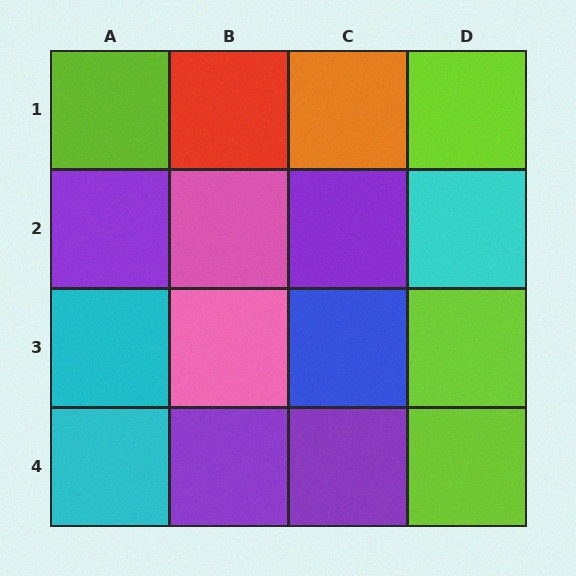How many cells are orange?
1 cell is orange.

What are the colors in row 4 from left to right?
Cyan, purple, purple, lime.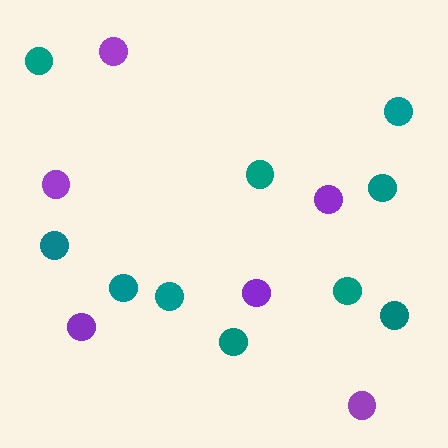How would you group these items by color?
There are 2 groups: one group of teal circles (10) and one group of purple circles (6).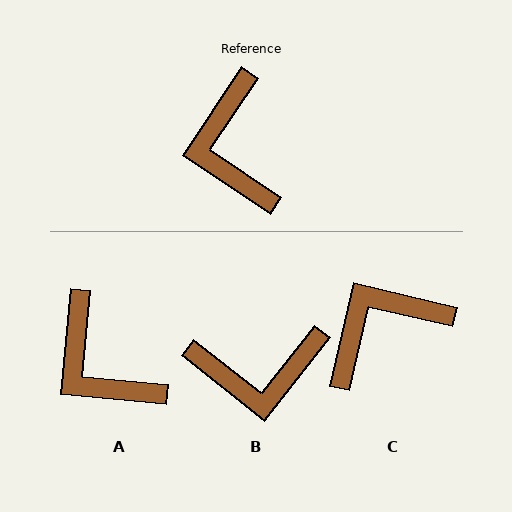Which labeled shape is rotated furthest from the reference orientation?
B, about 85 degrees away.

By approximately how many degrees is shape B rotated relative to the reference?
Approximately 85 degrees counter-clockwise.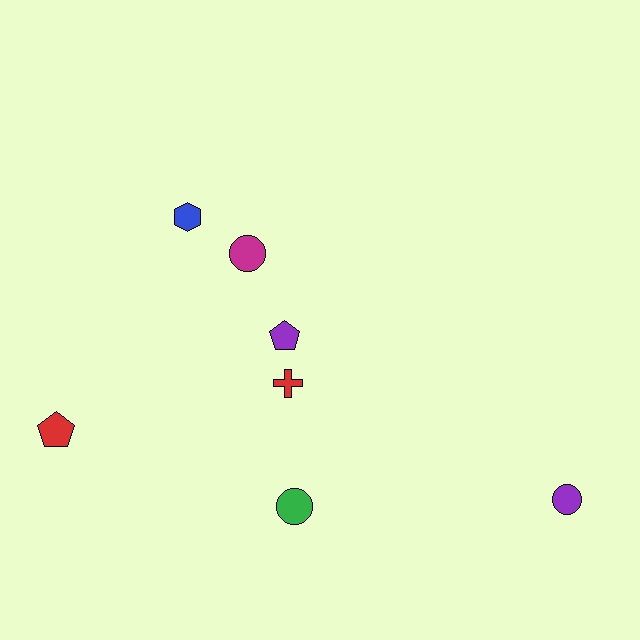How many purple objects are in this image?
There are 2 purple objects.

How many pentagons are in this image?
There are 2 pentagons.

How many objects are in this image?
There are 7 objects.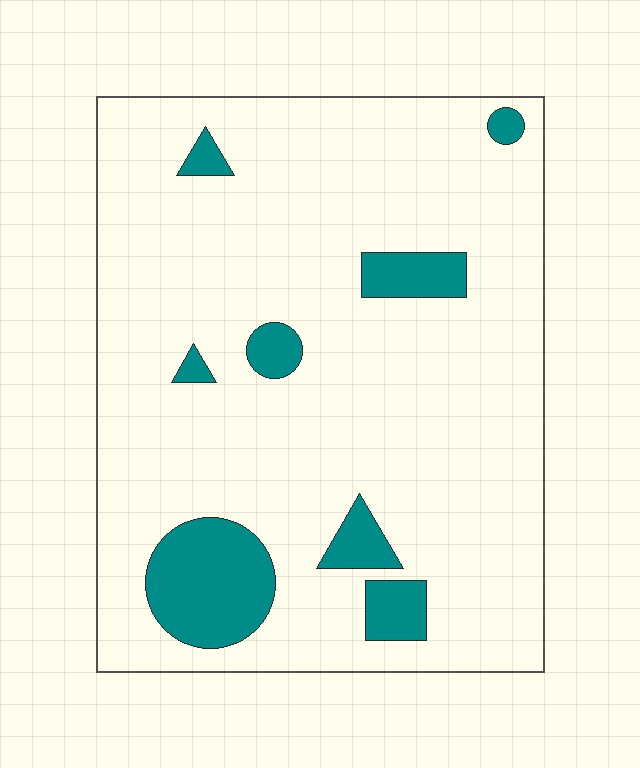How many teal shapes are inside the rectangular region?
8.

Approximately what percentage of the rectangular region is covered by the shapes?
Approximately 10%.